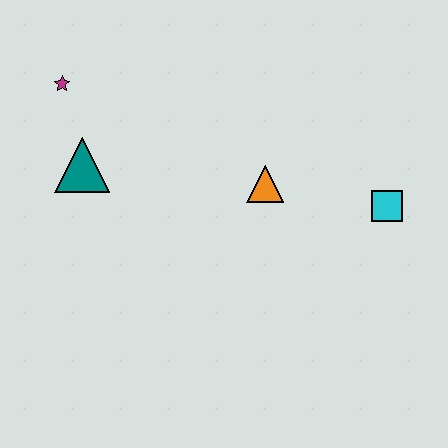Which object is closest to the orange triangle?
The cyan square is closest to the orange triangle.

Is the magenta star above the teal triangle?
Yes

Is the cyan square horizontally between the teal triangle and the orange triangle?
No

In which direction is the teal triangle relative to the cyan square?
The teal triangle is to the left of the cyan square.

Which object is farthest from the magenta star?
The cyan square is farthest from the magenta star.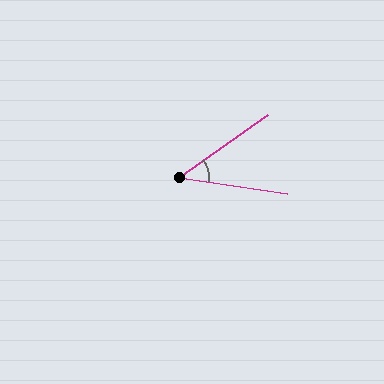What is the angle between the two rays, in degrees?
Approximately 44 degrees.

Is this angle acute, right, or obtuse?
It is acute.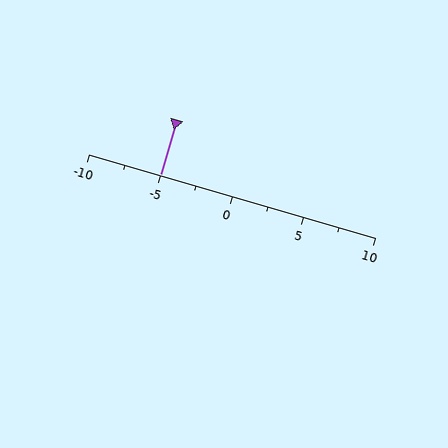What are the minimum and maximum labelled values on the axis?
The axis runs from -10 to 10.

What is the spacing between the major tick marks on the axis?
The major ticks are spaced 5 apart.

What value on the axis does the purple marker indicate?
The marker indicates approximately -5.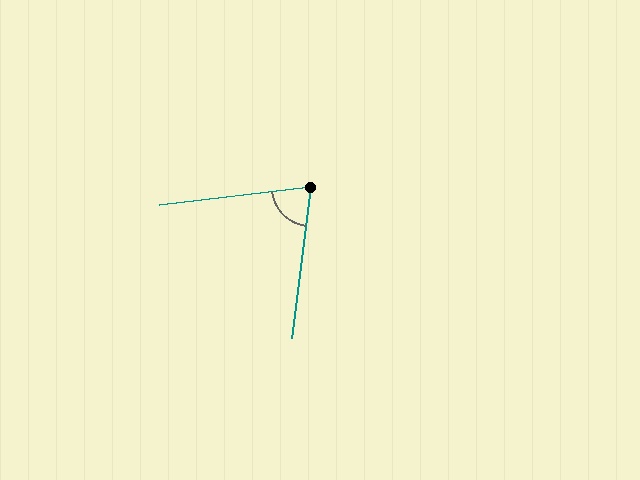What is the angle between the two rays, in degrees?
Approximately 76 degrees.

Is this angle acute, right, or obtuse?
It is acute.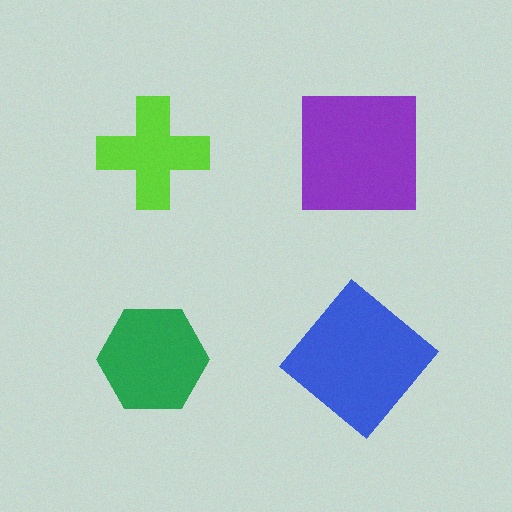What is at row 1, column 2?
A purple square.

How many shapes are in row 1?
2 shapes.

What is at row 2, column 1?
A green hexagon.